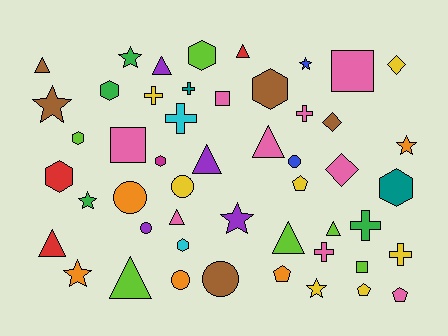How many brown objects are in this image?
There are 5 brown objects.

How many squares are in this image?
There are 4 squares.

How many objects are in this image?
There are 50 objects.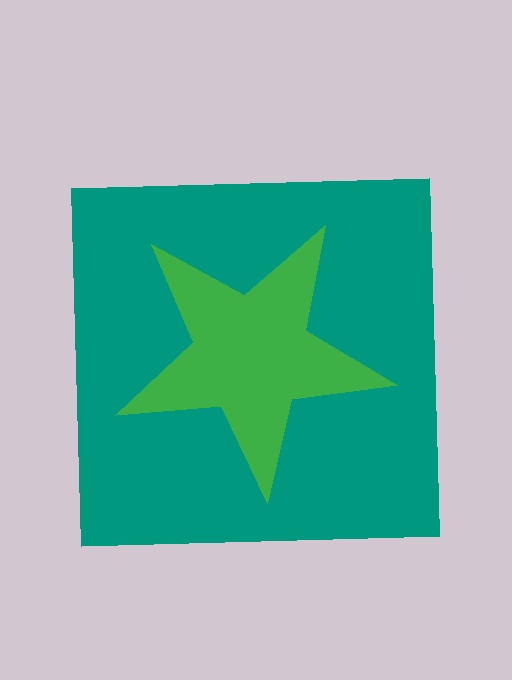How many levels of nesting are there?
2.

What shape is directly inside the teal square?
The green star.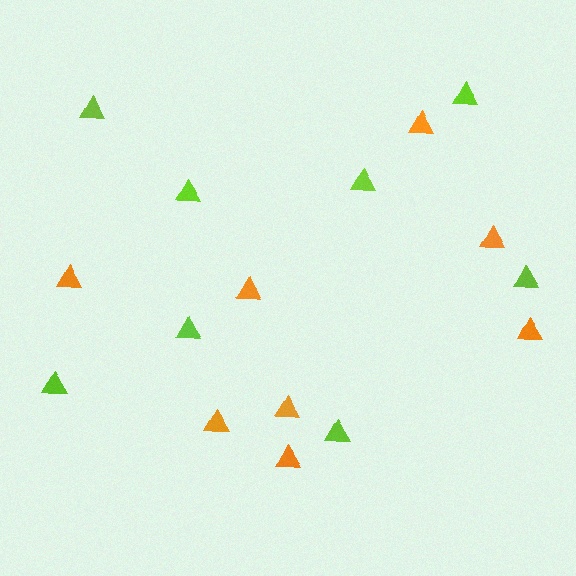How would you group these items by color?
There are 2 groups: one group of orange triangles (8) and one group of lime triangles (8).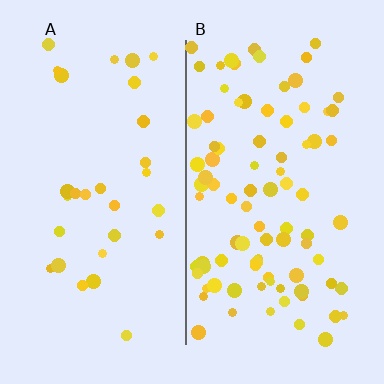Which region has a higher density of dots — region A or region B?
B (the right).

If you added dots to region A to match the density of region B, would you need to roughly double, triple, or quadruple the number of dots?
Approximately triple.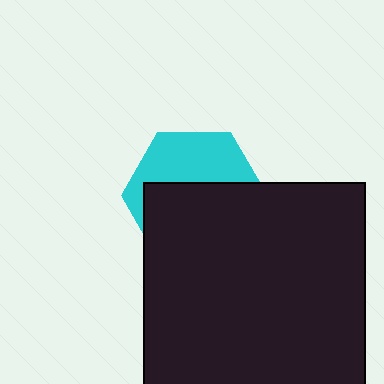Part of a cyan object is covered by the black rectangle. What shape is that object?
It is a hexagon.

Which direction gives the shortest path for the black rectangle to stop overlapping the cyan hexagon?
Moving down gives the shortest separation.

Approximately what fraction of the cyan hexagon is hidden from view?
Roughly 59% of the cyan hexagon is hidden behind the black rectangle.